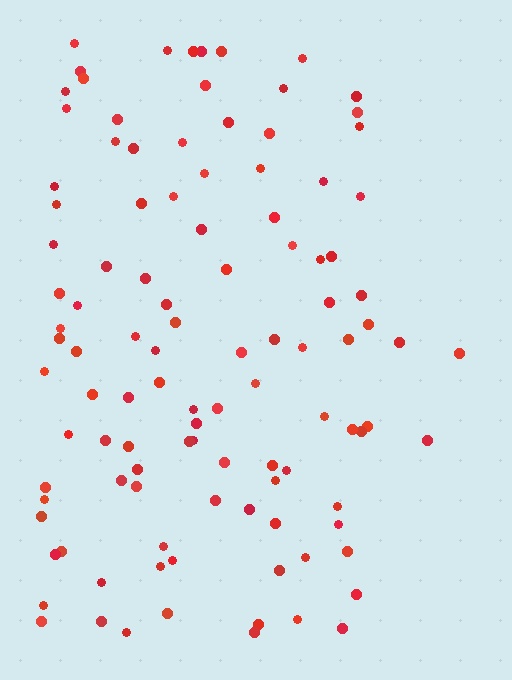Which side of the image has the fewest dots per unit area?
The right.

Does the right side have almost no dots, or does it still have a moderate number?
Still a moderate number, just noticeably fewer than the left.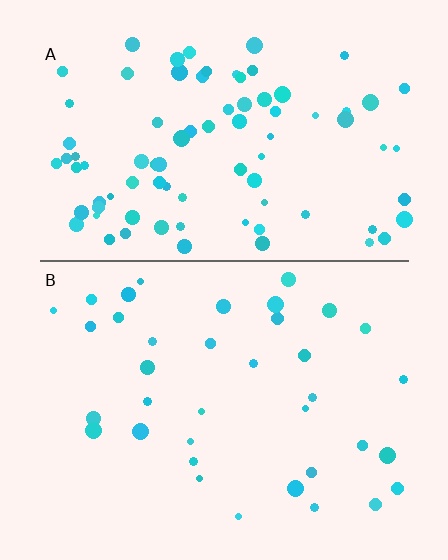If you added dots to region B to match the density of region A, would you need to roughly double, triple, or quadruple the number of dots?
Approximately double.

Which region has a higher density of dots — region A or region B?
A (the top).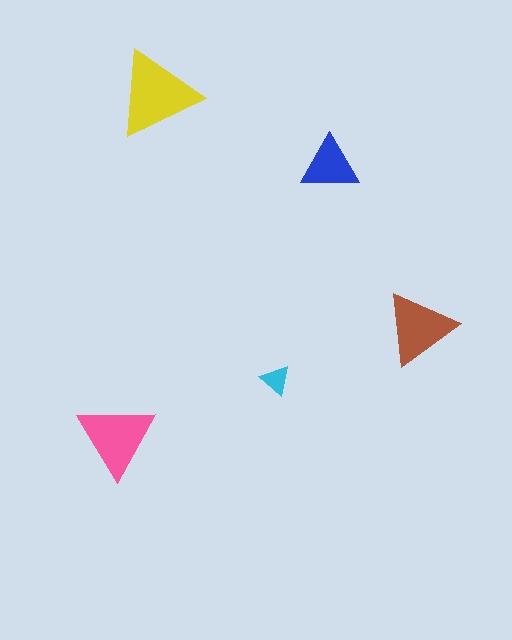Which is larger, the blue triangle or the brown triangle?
The brown one.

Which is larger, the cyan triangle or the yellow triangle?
The yellow one.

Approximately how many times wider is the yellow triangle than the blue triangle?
About 1.5 times wider.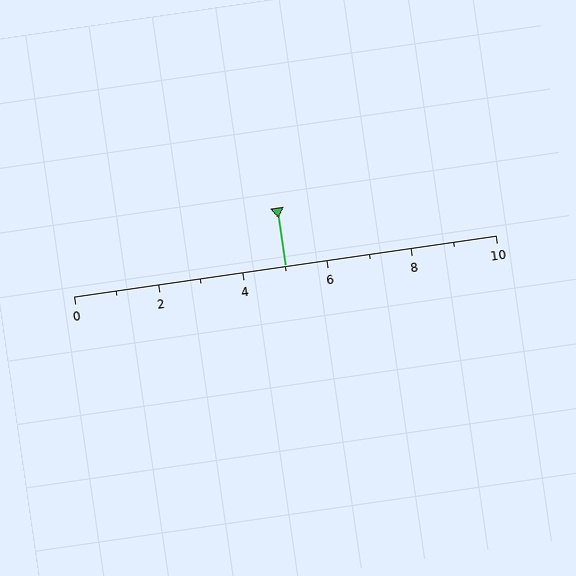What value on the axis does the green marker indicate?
The marker indicates approximately 5.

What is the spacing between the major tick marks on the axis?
The major ticks are spaced 2 apart.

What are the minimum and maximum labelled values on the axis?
The axis runs from 0 to 10.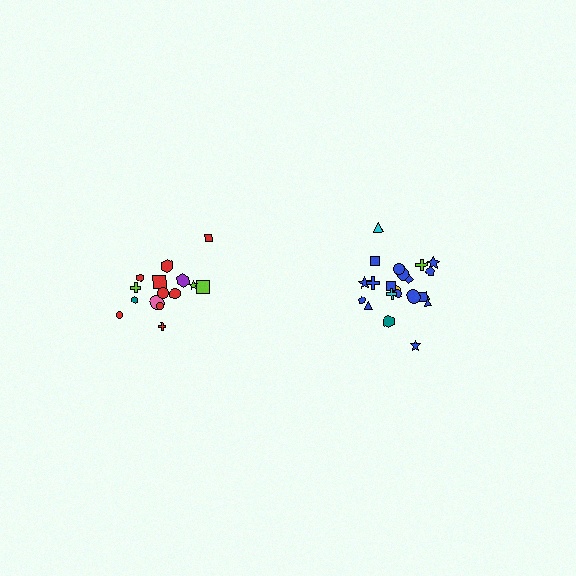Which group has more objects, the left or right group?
The right group.